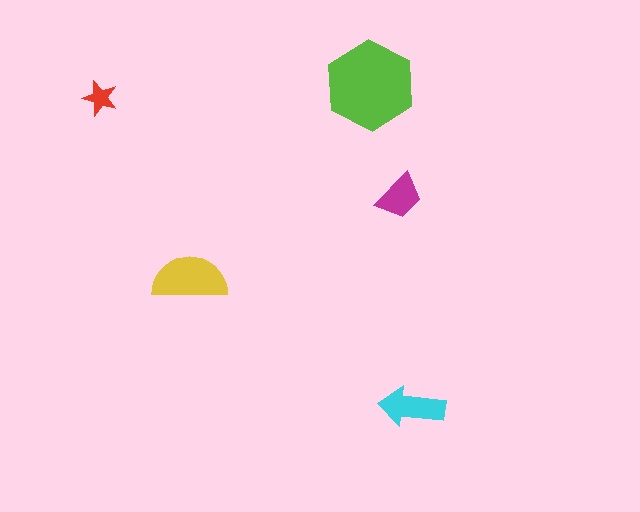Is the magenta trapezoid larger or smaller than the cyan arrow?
Smaller.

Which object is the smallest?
The red star.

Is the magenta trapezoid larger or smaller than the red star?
Larger.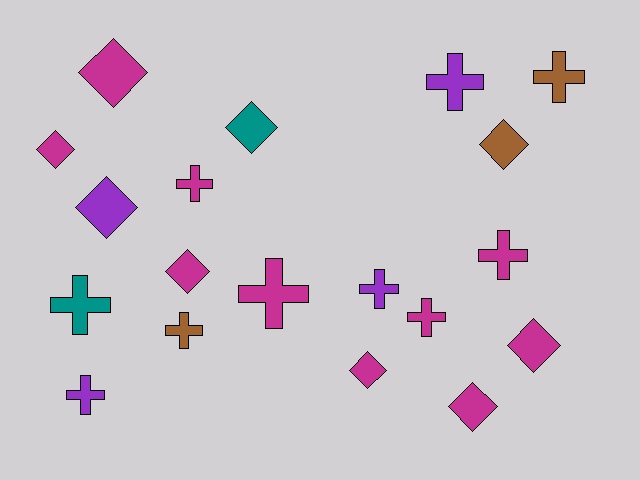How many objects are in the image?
There are 19 objects.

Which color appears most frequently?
Magenta, with 10 objects.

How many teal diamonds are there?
There is 1 teal diamond.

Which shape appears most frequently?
Cross, with 10 objects.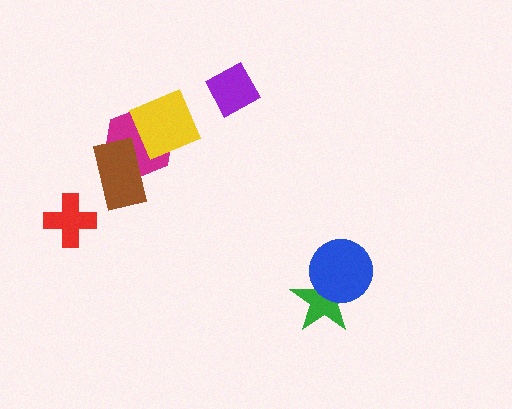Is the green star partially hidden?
Yes, it is partially covered by another shape.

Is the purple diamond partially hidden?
No, no other shape covers it.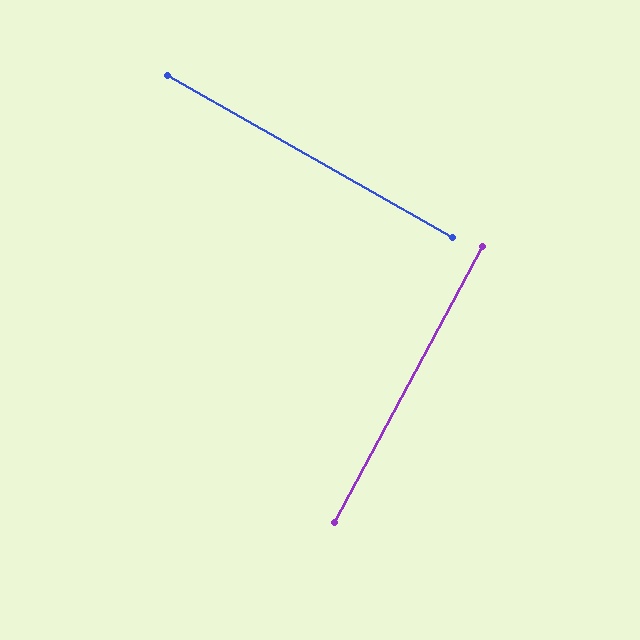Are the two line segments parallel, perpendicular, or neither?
Perpendicular — they meet at approximately 88°.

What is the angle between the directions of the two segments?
Approximately 88 degrees.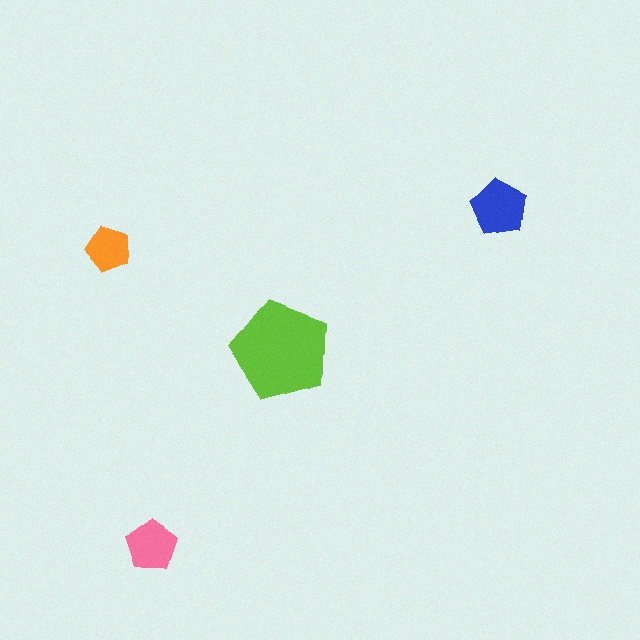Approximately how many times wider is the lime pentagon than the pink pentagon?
About 2 times wider.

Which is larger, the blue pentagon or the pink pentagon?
The blue one.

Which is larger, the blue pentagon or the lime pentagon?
The lime one.